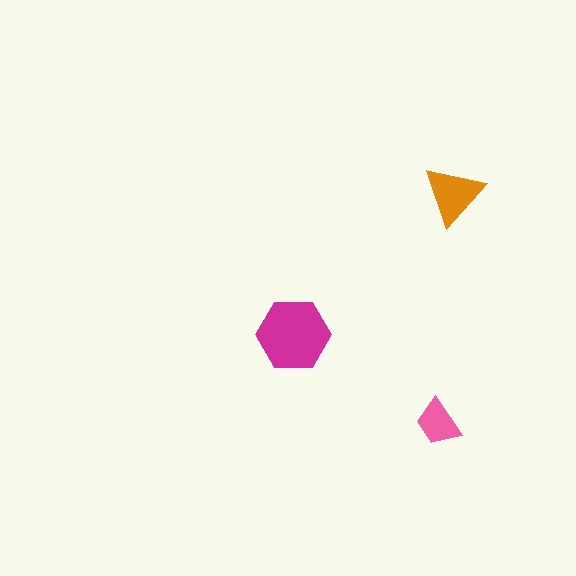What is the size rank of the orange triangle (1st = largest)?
2nd.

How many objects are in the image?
There are 3 objects in the image.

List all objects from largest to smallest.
The magenta hexagon, the orange triangle, the pink trapezoid.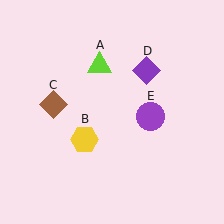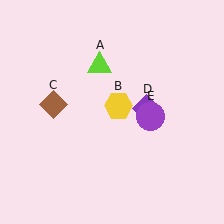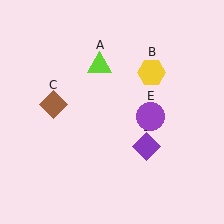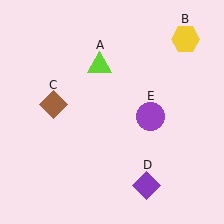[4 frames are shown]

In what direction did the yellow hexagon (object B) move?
The yellow hexagon (object B) moved up and to the right.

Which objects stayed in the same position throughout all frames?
Lime triangle (object A) and brown diamond (object C) and purple circle (object E) remained stationary.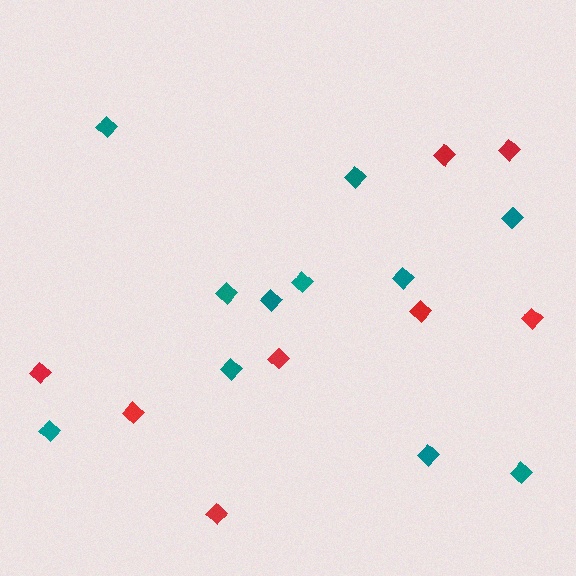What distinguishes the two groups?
There are 2 groups: one group of teal diamonds (11) and one group of red diamonds (8).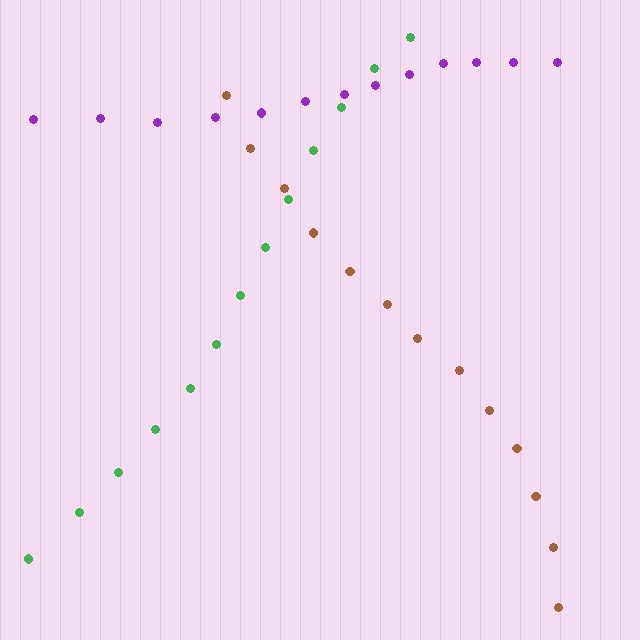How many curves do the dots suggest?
There are 3 distinct paths.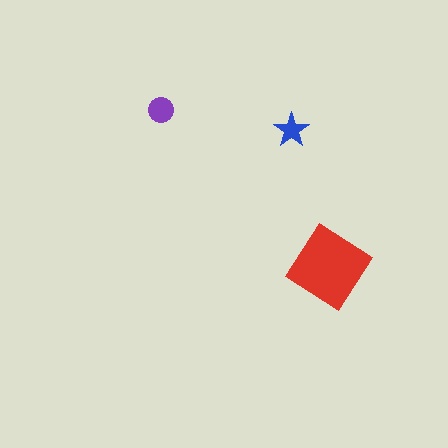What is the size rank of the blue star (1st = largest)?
3rd.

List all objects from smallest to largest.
The blue star, the purple circle, the red diamond.